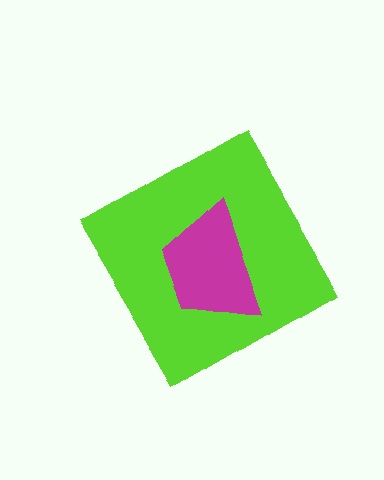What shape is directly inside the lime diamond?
The magenta trapezoid.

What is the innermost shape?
The magenta trapezoid.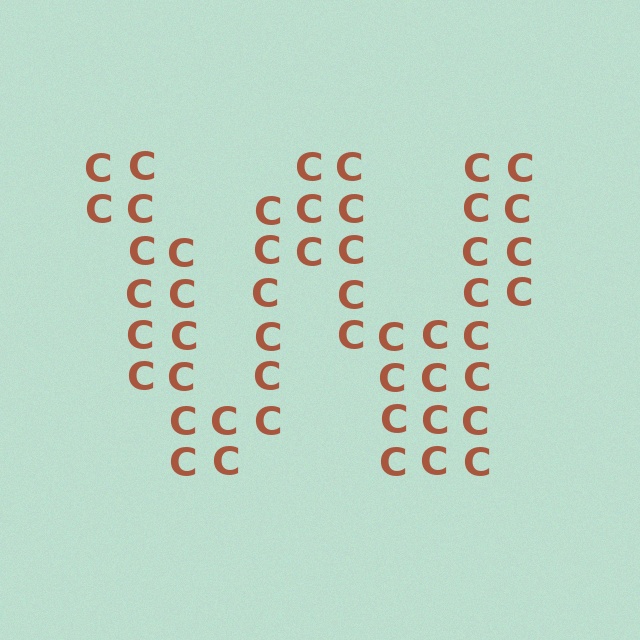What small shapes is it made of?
It is made of small letter C's.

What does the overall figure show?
The overall figure shows the letter W.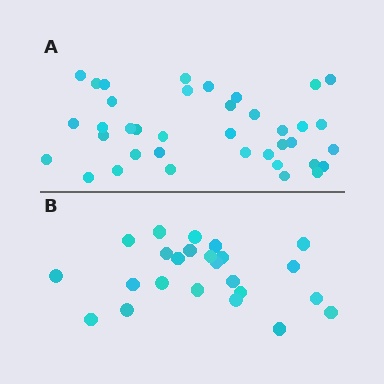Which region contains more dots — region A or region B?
Region A (the top region) has more dots.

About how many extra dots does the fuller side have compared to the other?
Region A has approximately 15 more dots than region B.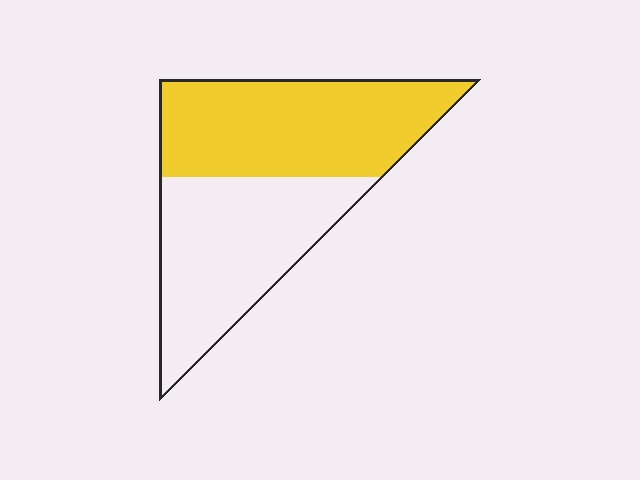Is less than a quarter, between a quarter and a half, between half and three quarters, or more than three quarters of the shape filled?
Between half and three quarters.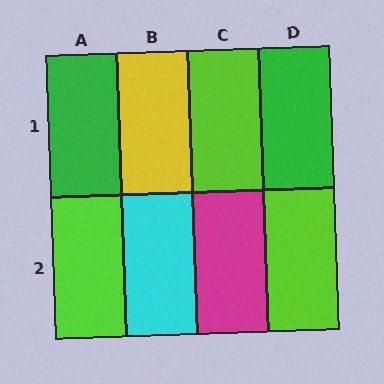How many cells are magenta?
1 cell is magenta.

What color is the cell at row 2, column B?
Cyan.